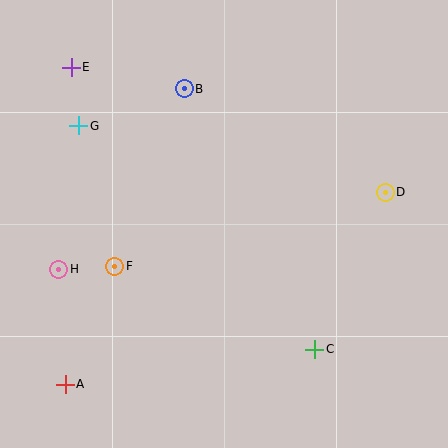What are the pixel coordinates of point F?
Point F is at (115, 266).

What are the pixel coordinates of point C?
Point C is at (315, 349).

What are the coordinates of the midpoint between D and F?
The midpoint between D and F is at (250, 229).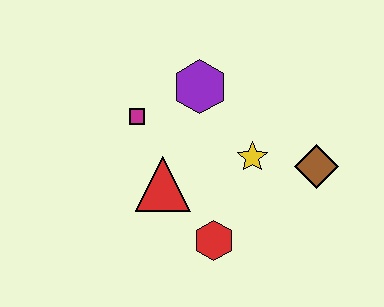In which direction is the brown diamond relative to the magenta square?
The brown diamond is to the right of the magenta square.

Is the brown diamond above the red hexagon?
Yes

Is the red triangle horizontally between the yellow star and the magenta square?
Yes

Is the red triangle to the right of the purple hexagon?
No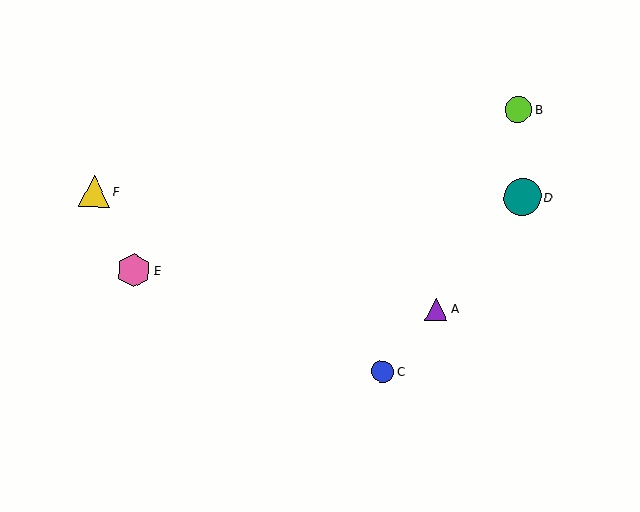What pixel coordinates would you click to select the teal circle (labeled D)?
Click at (522, 197) to select the teal circle D.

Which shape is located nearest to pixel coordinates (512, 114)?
The lime circle (labeled B) at (518, 110) is nearest to that location.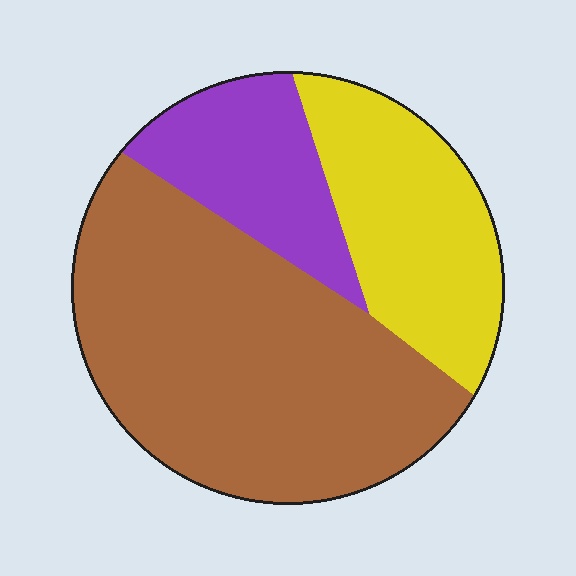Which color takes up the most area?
Brown, at roughly 55%.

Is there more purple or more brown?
Brown.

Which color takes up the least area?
Purple, at roughly 20%.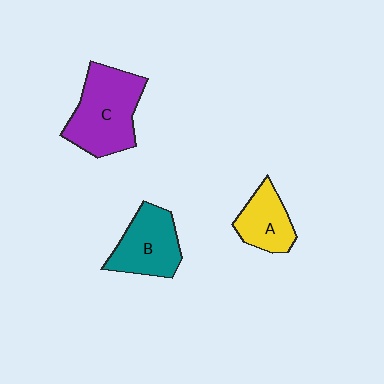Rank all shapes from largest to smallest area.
From largest to smallest: C (purple), B (teal), A (yellow).